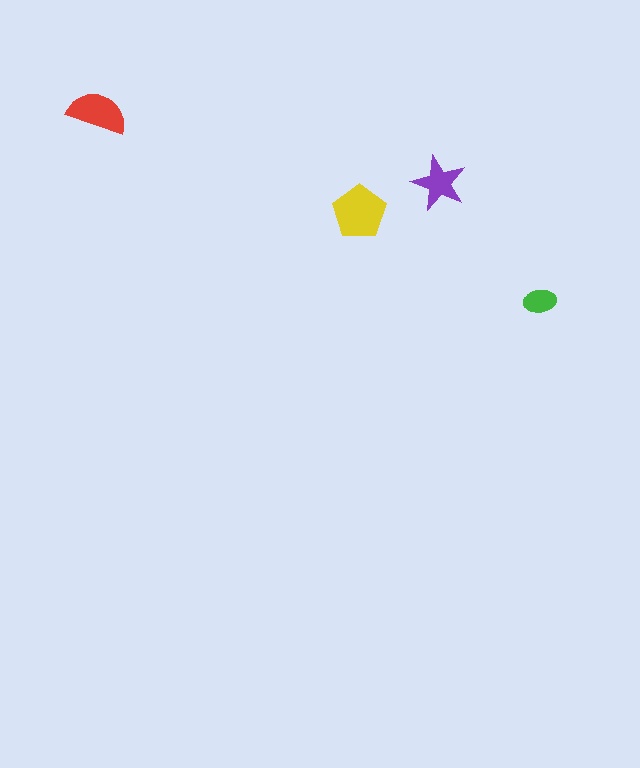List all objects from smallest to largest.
The green ellipse, the purple star, the red semicircle, the yellow pentagon.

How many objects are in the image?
There are 4 objects in the image.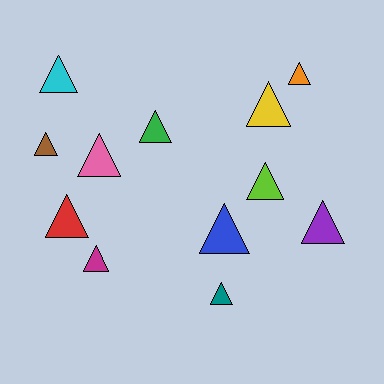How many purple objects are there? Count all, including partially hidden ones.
There is 1 purple object.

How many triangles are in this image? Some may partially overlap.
There are 12 triangles.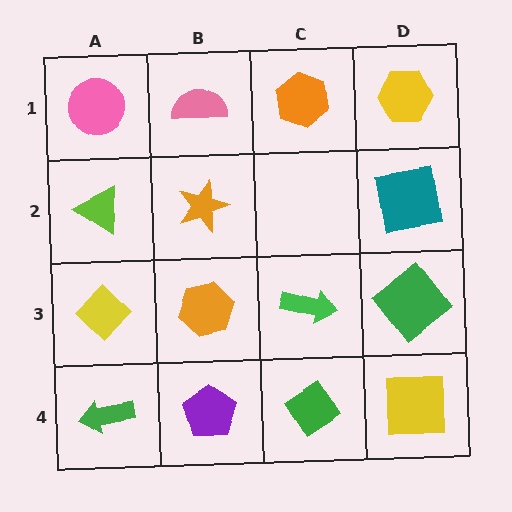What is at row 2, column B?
An orange star.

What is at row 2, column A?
A lime triangle.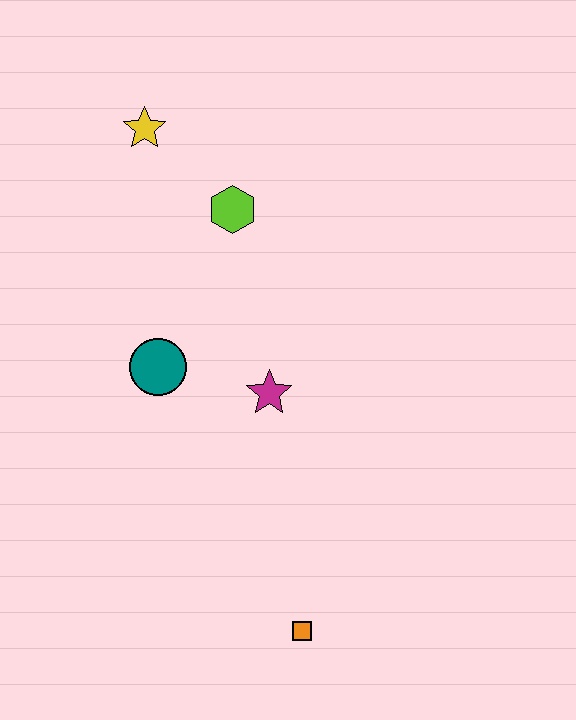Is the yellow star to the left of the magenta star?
Yes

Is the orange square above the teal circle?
No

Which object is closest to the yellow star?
The lime hexagon is closest to the yellow star.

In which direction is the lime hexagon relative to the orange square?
The lime hexagon is above the orange square.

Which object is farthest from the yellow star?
The orange square is farthest from the yellow star.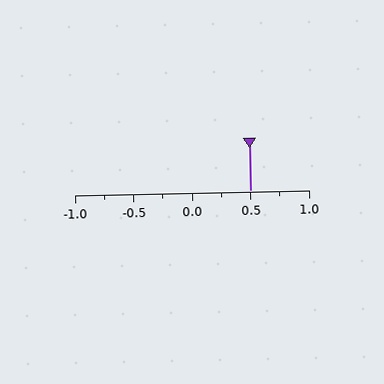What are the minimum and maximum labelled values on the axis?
The axis runs from -1.0 to 1.0.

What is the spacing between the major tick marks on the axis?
The major ticks are spaced 0.5 apart.